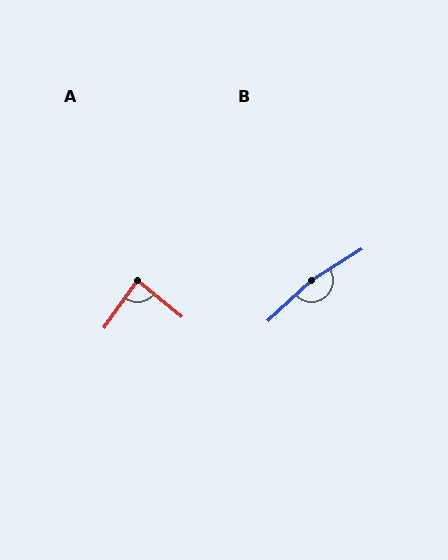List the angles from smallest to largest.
A (86°), B (169°).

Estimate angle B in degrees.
Approximately 169 degrees.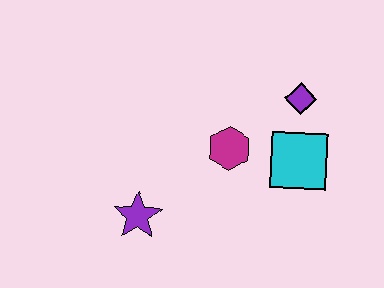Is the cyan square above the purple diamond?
No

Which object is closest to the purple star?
The magenta hexagon is closest to the purple star.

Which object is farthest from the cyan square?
The purple star is farthest from the cyan square.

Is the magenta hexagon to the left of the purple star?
No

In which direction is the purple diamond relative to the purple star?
The purple diamond is to the right of the purple star.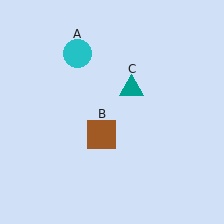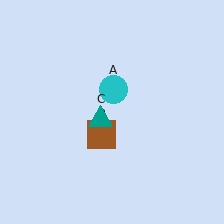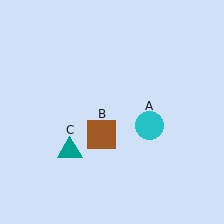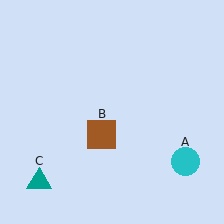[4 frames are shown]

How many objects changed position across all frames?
2 objects changed position: cyan circle (object A), teal triangle (object C).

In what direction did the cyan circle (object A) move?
The cyan circle (object A) moved down and to the right.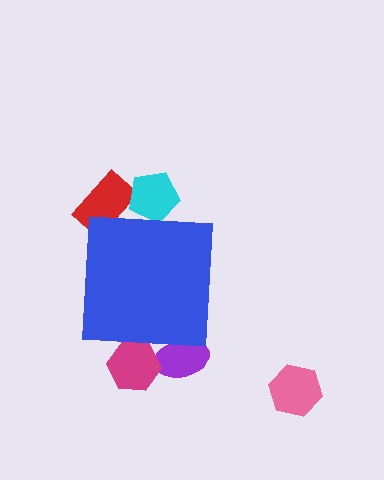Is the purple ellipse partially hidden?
Yes, the purple ellipse is partially hidden behind the blue square.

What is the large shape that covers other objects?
A blue square.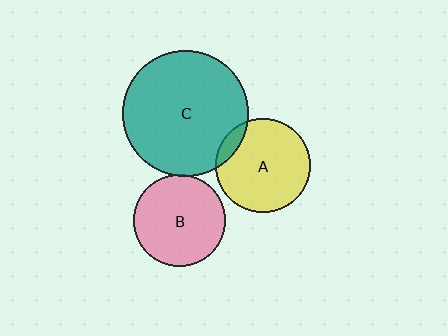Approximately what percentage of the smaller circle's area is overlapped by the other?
Approximately 5%.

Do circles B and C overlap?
Yes.